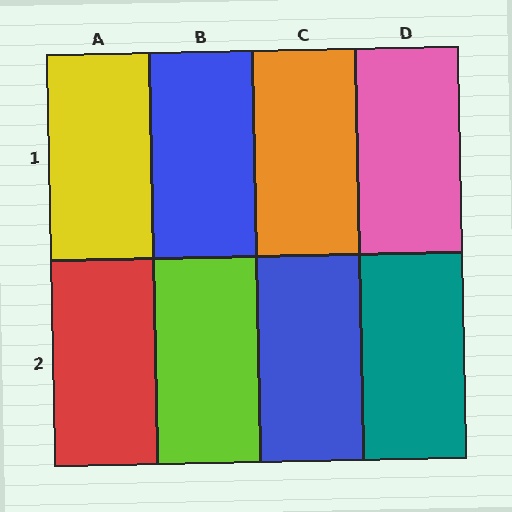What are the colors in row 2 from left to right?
Red, lime, blue, teal.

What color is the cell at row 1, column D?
Pink.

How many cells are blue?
2 cells are blue.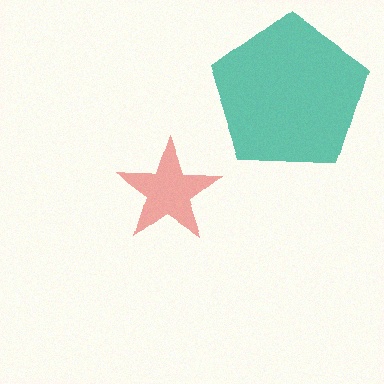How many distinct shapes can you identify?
There are 2 distinct shapes: a red star, a teal pentagon.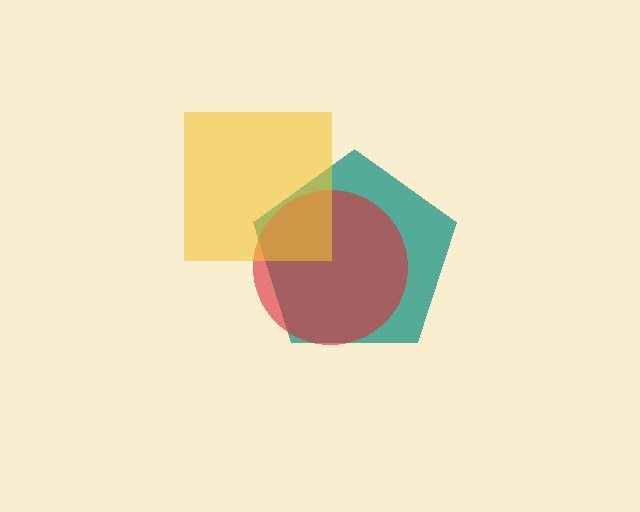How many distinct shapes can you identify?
There are 3 distinct shapes: a teal pentagon, a red circle, a yellow square.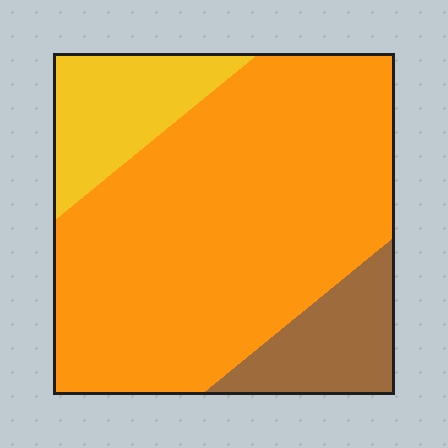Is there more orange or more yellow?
Orange.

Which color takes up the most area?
Orange, at roughly 70%.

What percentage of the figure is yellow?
Yellow covers around 15% of the figure.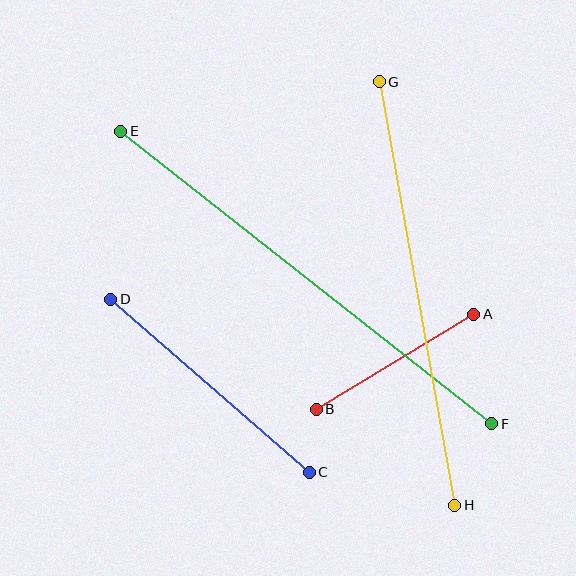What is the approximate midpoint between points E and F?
The midpoint is at approximately (306, 278) pixels.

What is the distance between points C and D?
The distance is approximately 263 pixels.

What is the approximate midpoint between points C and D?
The midpoint is at approximately (210, 386) pixels.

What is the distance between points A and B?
The distance is approximately 184 pixels.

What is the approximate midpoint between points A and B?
The midpoint is at approximately (395, 362) pixels.